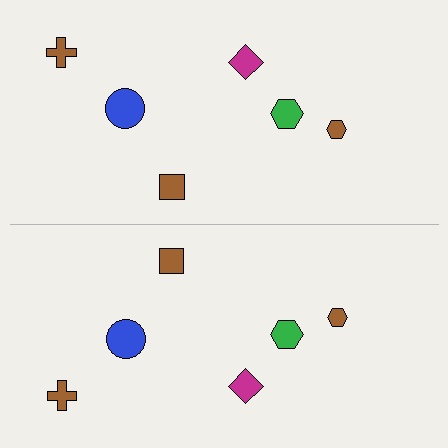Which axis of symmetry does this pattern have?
The pattern has a horizontal axis of symmetry running through the center of the image.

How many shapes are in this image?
There are 12 shapes in this image.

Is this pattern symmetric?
Yes, this pattern has bilateral (reflection) symmetry.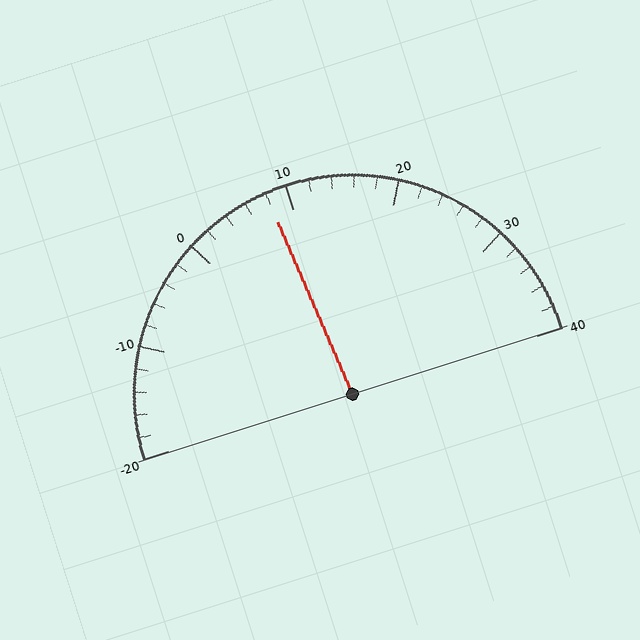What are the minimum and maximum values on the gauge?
The gauge ranges from -20 to 40.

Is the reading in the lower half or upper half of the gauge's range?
The reading is in the lower half of the range (-20 to 40).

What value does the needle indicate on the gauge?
The needle indicates approximately 8.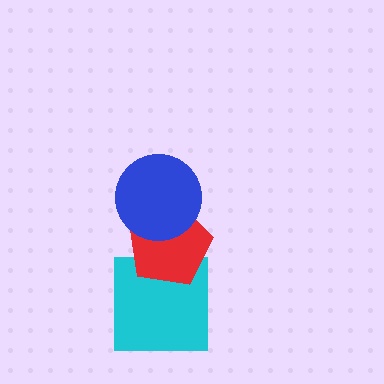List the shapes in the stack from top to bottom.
From top to bottom: the blue circle, the red pentagon, the cyan square.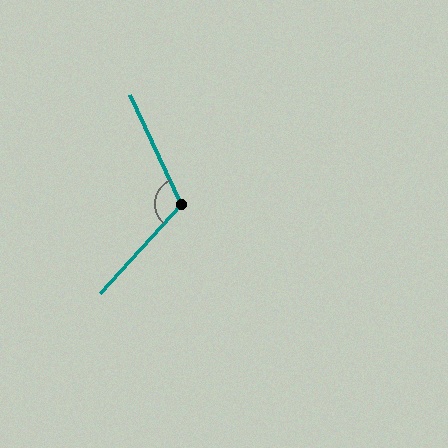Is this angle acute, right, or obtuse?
It is obtuse.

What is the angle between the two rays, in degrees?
Approximately 113 degrees.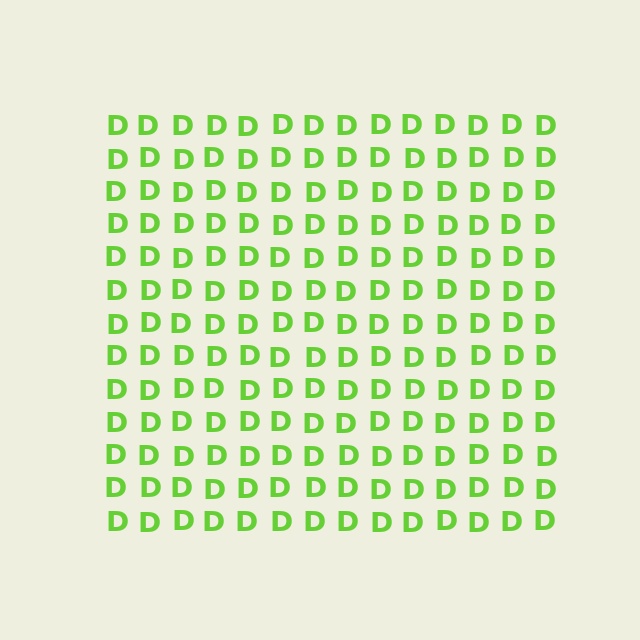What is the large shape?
The large shape is a square.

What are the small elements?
The small elements are letter D's.